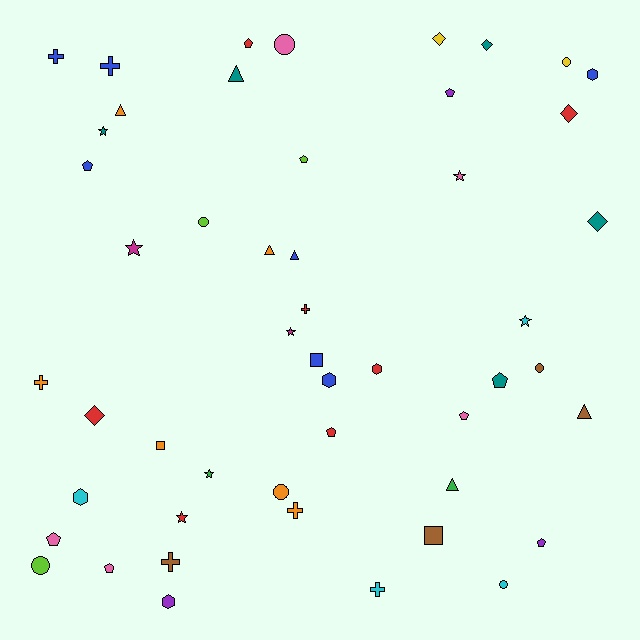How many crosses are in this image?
There are 7 crosses.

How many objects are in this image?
There are 50 objects.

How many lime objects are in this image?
There are 3 lime objects.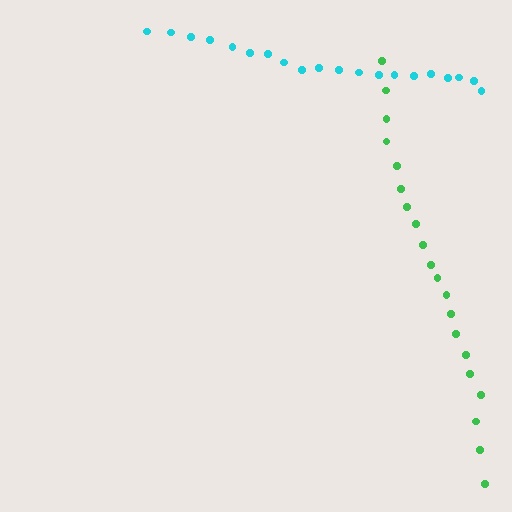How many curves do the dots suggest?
There are 2 distinct paths.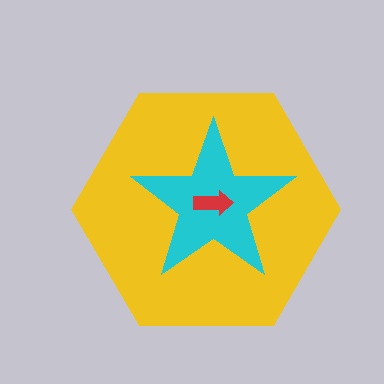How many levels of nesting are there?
3.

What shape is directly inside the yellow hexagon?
The cyan star.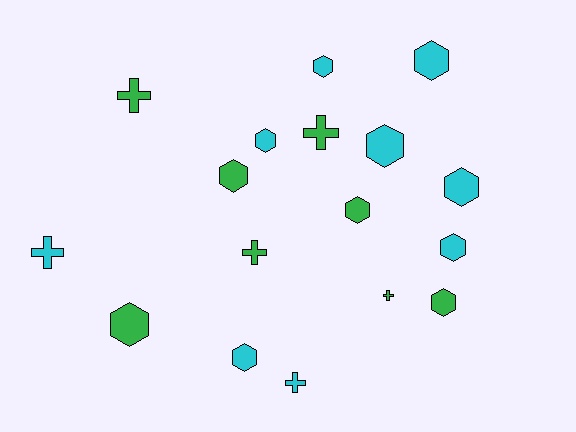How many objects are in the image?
There are 17 objects.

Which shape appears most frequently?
Hexagon, with 11 objects.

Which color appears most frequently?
Cyan, with 9 objects.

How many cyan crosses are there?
There are 2 cyan crosses.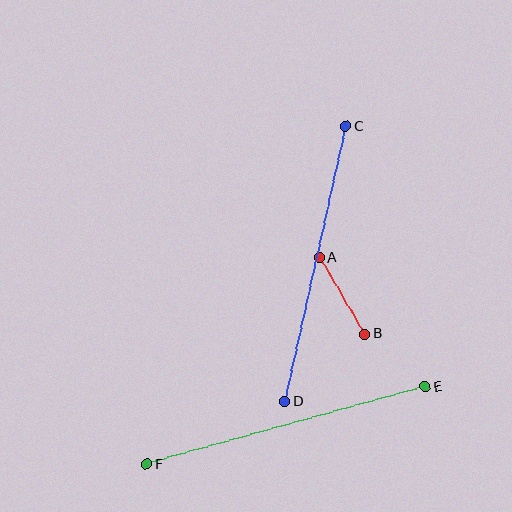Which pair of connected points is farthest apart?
Points E and F are farthest apart.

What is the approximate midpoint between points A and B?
The midpoint is at approximately (342, 296) pixels.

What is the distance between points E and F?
The distance is approximately 289 pixels.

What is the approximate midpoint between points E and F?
The midpoint is at approximately (286, 426) pixels.